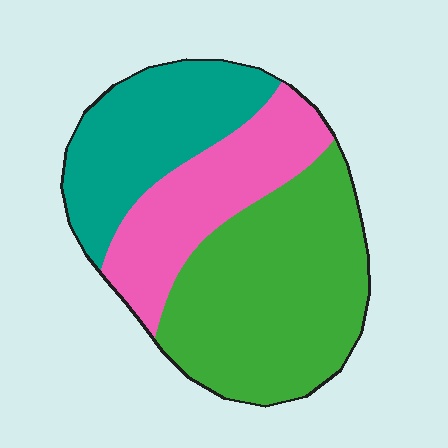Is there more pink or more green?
Green.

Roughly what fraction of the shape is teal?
Teal covers 27% of the shape.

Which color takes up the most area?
Green, at roughly 45%.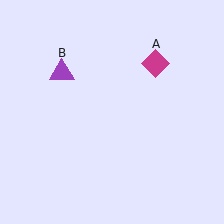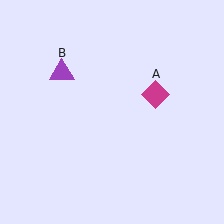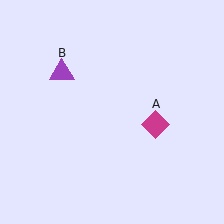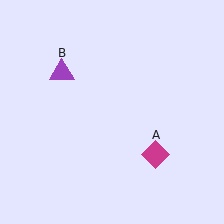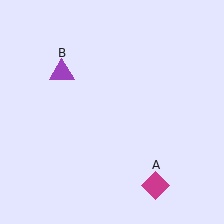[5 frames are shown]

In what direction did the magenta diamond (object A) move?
The magenta diamond (object A) moved down.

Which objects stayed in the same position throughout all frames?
Purple triangle (object B) remained stationary.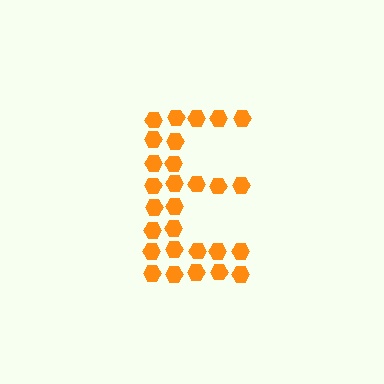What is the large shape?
The large shape is the letter E.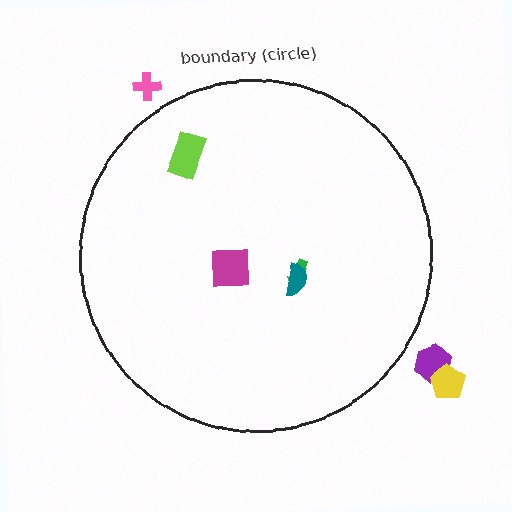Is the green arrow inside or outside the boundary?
Inside.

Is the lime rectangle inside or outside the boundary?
Inside.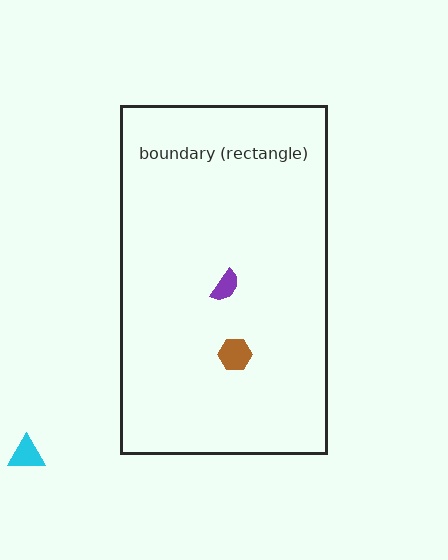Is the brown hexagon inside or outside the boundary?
Inside.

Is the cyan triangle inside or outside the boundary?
Outside.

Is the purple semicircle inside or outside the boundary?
Inside.